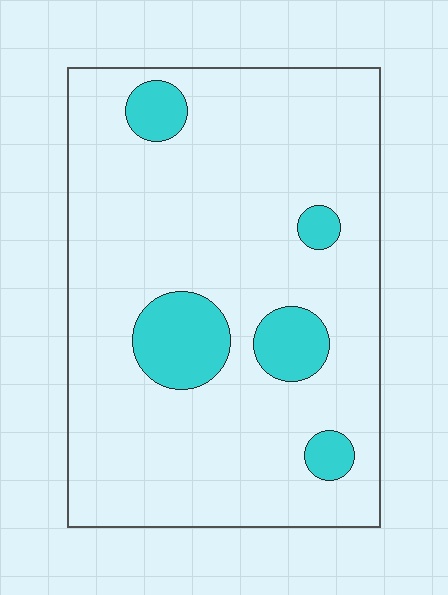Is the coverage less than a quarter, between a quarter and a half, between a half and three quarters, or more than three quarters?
Less than a quarter.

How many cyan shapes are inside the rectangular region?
5.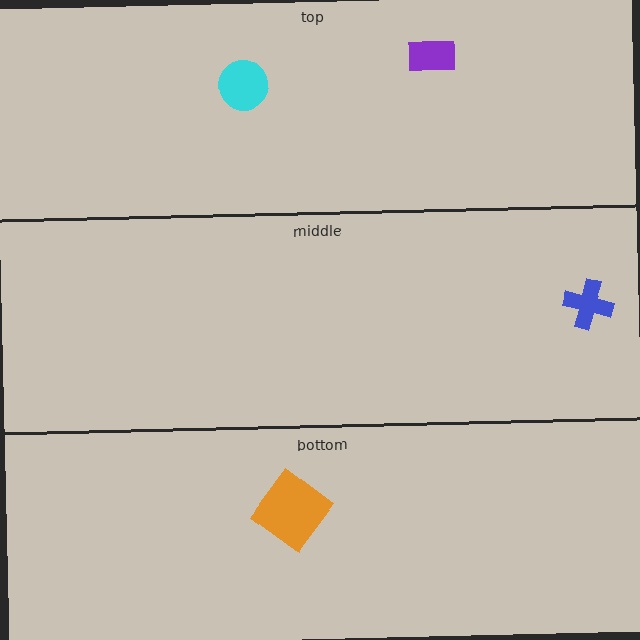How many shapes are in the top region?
2.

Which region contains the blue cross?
The middle region.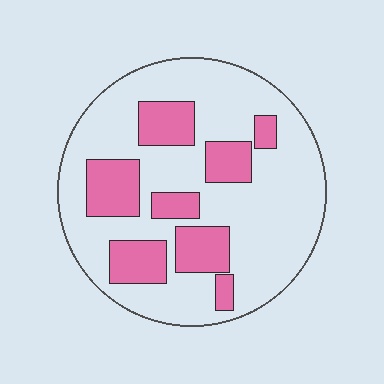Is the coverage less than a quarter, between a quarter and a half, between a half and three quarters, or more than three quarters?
Between a quarter and a half.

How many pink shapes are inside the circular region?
8.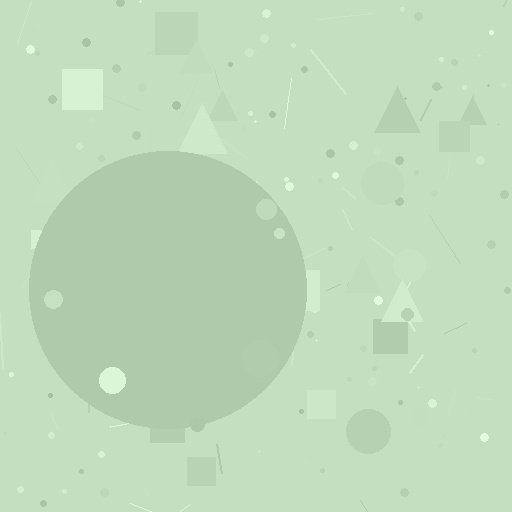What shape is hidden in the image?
A circle is hidden in the image.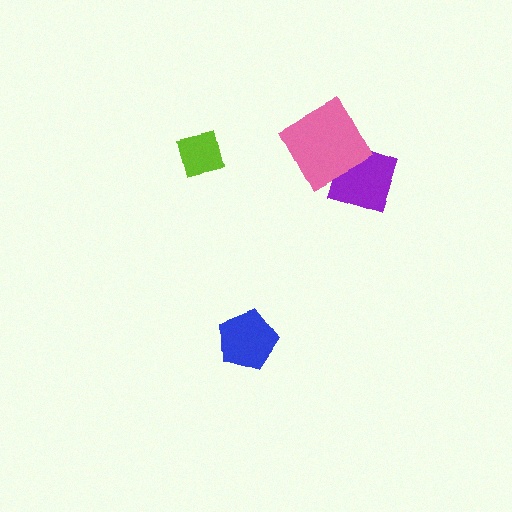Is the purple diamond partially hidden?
Yes, it is partially covered by another shape.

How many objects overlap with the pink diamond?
1 object overlaps with the pink diamond.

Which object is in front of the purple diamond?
The pink diamond is in front of the purple diamond.